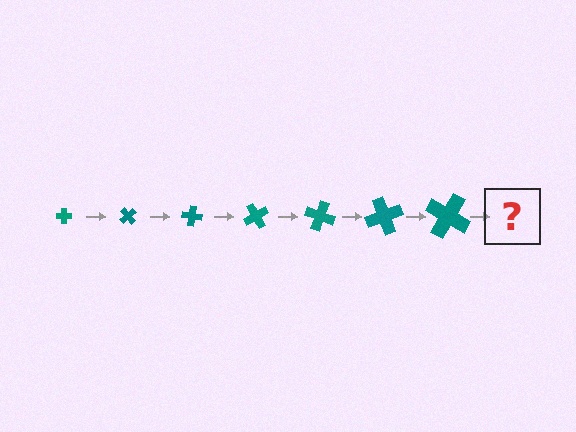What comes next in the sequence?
The next element should be a cross, larger than the previous one and rotated 350 degrees from the start.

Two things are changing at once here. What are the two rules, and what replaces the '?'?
The two rules are that the cross grows larger each step and it rotates 50 degrees each step. The '?' should be a cross, larger than the previous one and rotated 350 degrees from the start.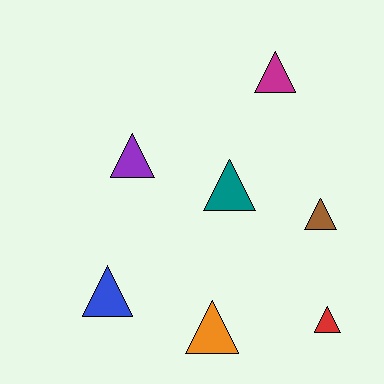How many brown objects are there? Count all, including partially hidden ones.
There is 1 brown object.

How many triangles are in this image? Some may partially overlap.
There are 7 triangles.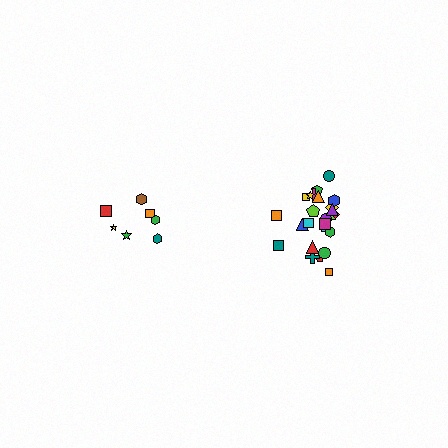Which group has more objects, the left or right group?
The right group.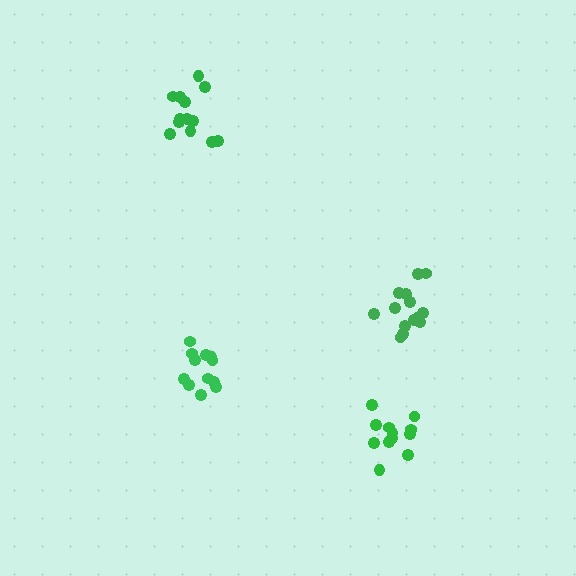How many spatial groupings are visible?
There are 4 spatial groupings.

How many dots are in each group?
Group 1: 12 dots, Group 2: 14 dots, Group 3: 12 dots, Group 4: 13 dots (51 total).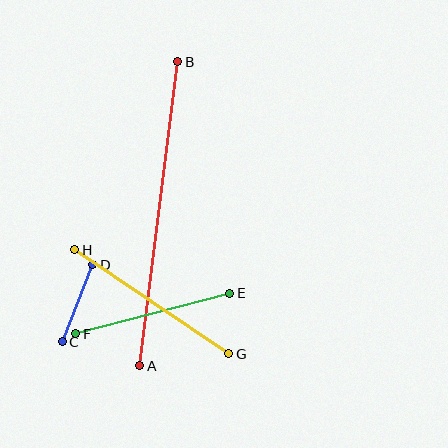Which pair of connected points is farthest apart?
Points A and B are farthest apart.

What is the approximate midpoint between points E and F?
The midpoint is at approximately (153, 313) pixels.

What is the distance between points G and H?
The distance is approximately 186 pixels.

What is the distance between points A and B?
The distance is approximately 306 pixels.